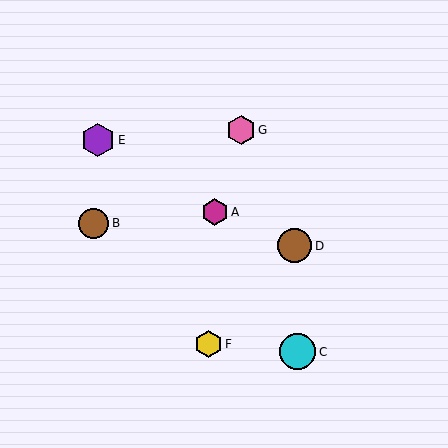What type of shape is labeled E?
Shape E is a purple hexagon.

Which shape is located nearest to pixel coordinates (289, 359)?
The cyan circle (labeled C) at (298, 352) is nearest to that location.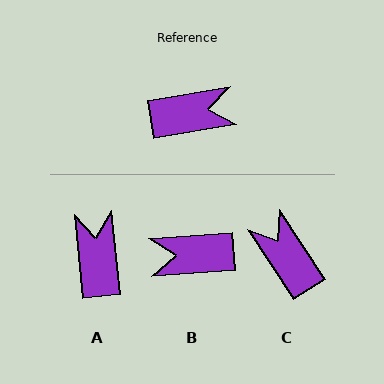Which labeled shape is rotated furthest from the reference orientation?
B, about 174 degrees away.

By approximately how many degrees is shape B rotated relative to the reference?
Approximately 174 degrees counter-clockwise.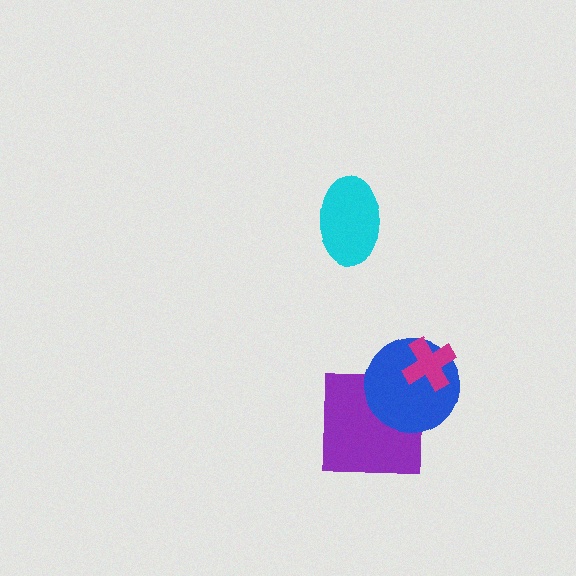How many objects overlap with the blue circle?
2 objects overlap with the blue circle.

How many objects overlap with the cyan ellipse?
0 objects overlap with the cyan ellipse.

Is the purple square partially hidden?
Yes, it is partially covered by another shape.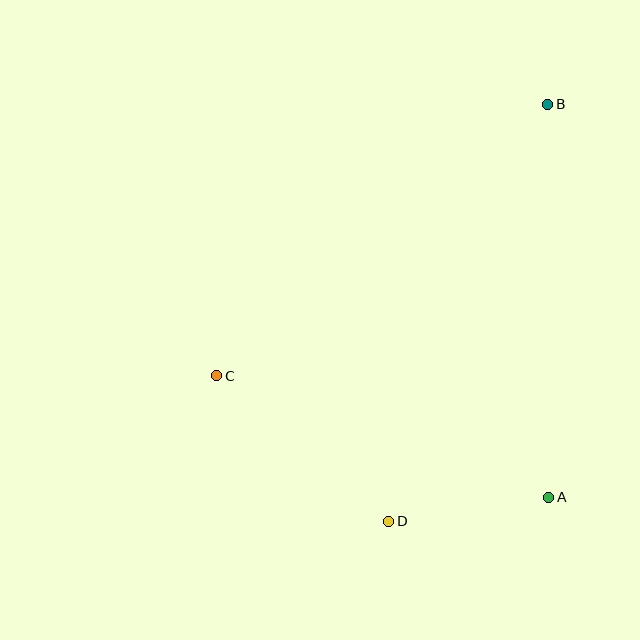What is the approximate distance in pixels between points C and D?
The distance between C and D is approximately 225 pixels.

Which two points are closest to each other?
Points A and D are closest to each other.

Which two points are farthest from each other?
Points B and D are farthest from each other.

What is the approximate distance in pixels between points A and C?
The distance between A and C is approximately 353 pixels.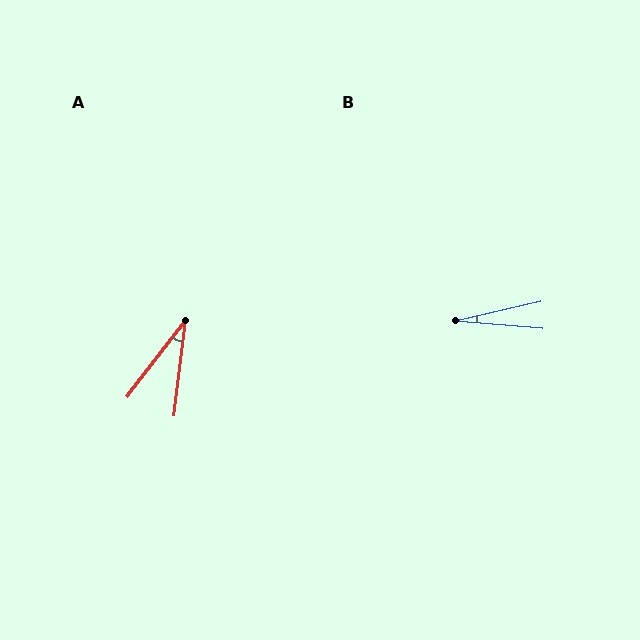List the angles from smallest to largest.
B (18°), A (30°).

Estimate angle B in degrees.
Approximately 18 degrees.